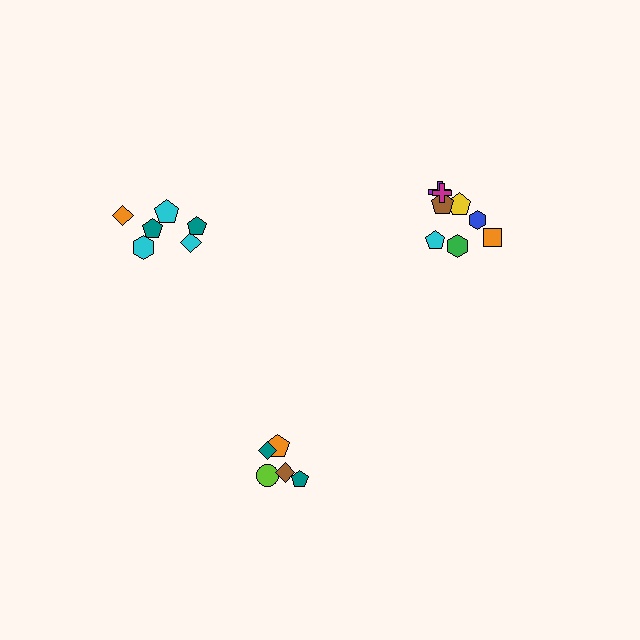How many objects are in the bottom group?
There are 5 objects.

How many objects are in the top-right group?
There are 8 objects.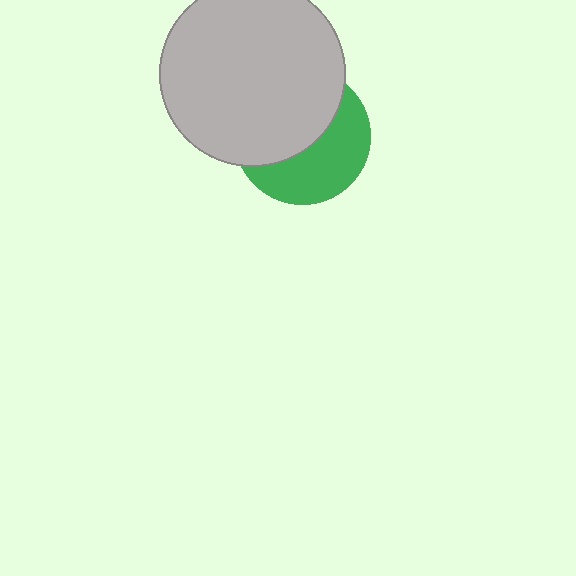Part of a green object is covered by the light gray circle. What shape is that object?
It is a circle.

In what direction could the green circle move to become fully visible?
The green circle could move toward the lower-right. That would shift it out from behind the light gray circle entirely.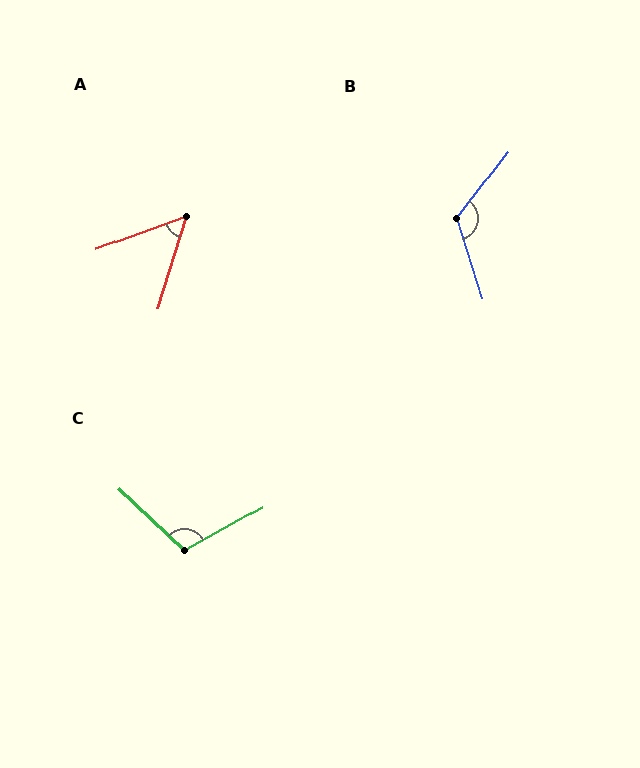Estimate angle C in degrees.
Approximately 108 degrees.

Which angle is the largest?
B, at approximately 125 degrees.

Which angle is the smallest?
A, at approximately 53 degrees.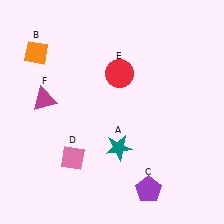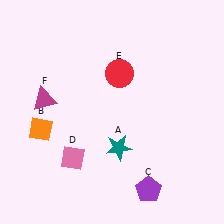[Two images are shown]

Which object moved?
The orange diamond (B) moved down.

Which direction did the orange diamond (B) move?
The orange diamond (B) moved down.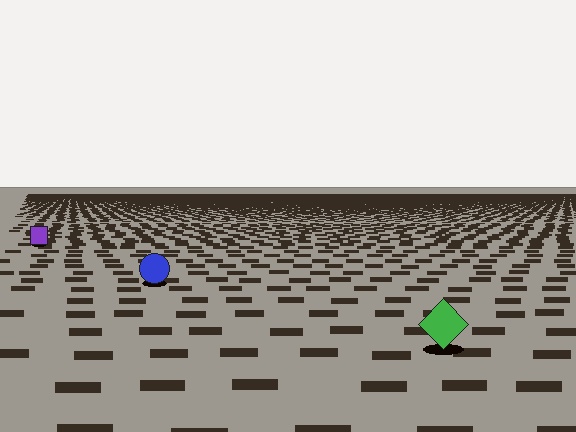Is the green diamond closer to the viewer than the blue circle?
Yes. The green diamond is closer — you can tell from the texture gradient: the ground texture is coarser near it.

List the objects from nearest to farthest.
From nearest to farthest: the green diamond, the blue circle, the purple square.